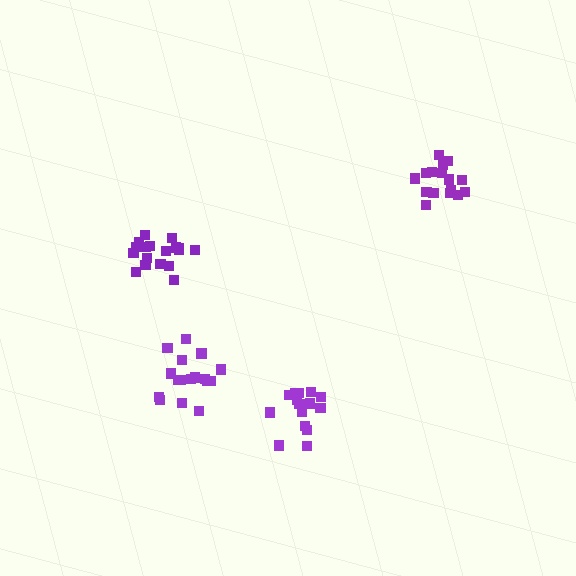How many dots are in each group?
Group 1: 17 dots, Group 2: 16 dots, Group 3: 15 dots, Group 4: 18 dots (66 total).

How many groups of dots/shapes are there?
There are 4 groups.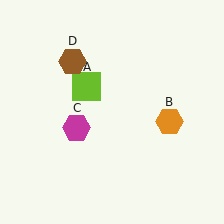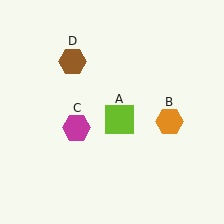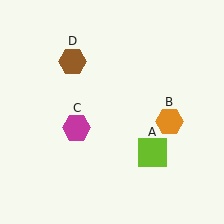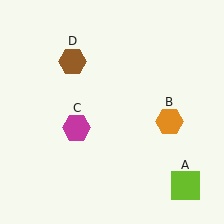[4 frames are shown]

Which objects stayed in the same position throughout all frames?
Orange hexagon (object B) and magenta hexagon (object C) and brown hexagon (object D) remained stationary.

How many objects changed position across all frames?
1 object changed position: lime square (object A).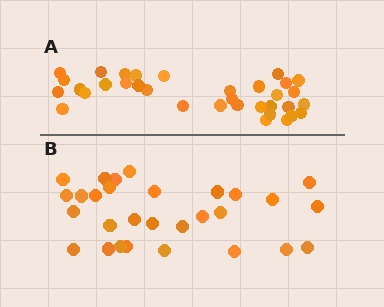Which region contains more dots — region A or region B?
Region A (the top region) has more dots.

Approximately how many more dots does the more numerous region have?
Region A has about 5 more dots than region B.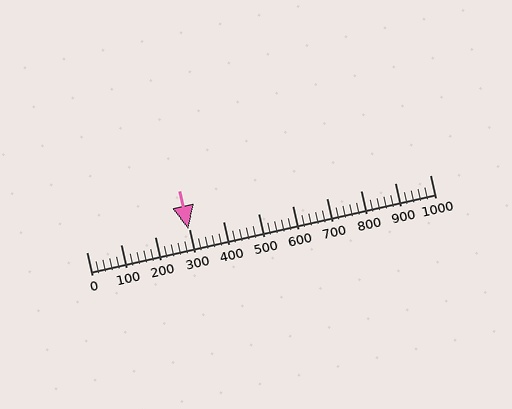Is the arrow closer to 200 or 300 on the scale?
The arrow is closer to 300.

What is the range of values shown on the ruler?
The ruler shows values from 0 to 1000.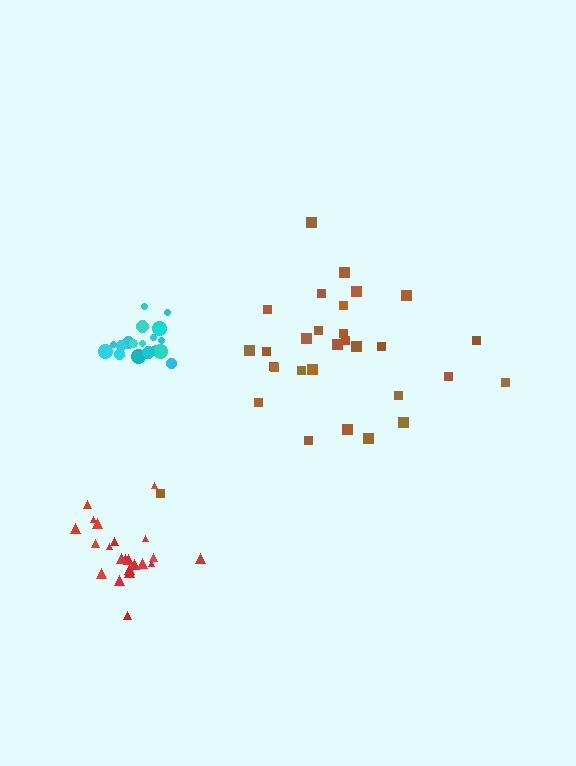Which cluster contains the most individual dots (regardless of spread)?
Brown (30).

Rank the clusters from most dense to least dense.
cyan, red, brown.